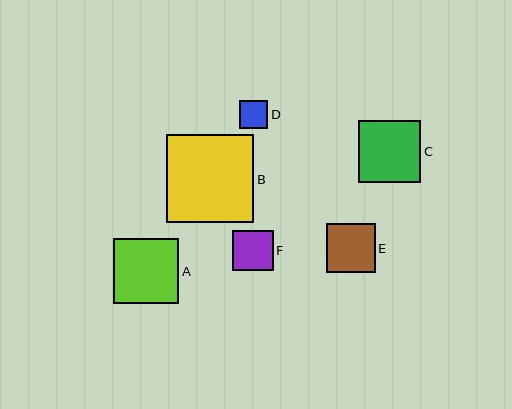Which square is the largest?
Square B is the largest with a size of approximately 88 pixels.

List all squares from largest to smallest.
From largest to smallest: B, A, C, E, F, D.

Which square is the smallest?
Square D is the smallest with a size of approximately 28 pixels.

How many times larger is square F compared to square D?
Square F is approximately 1.4 times the size of square D.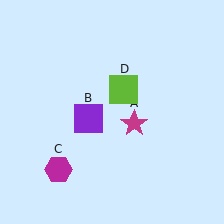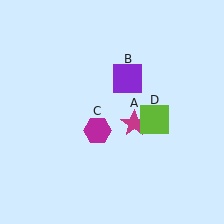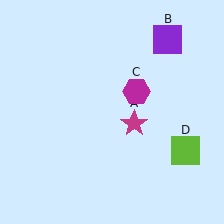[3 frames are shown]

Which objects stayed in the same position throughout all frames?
Magenta star (object A) remained stationary.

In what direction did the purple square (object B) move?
The purple square (object B) moved up and to the right.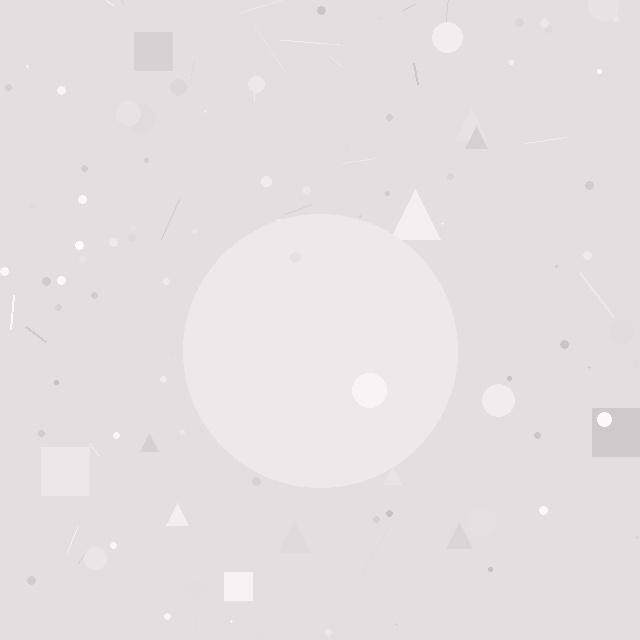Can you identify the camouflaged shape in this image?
The camouflaged shape is a circle.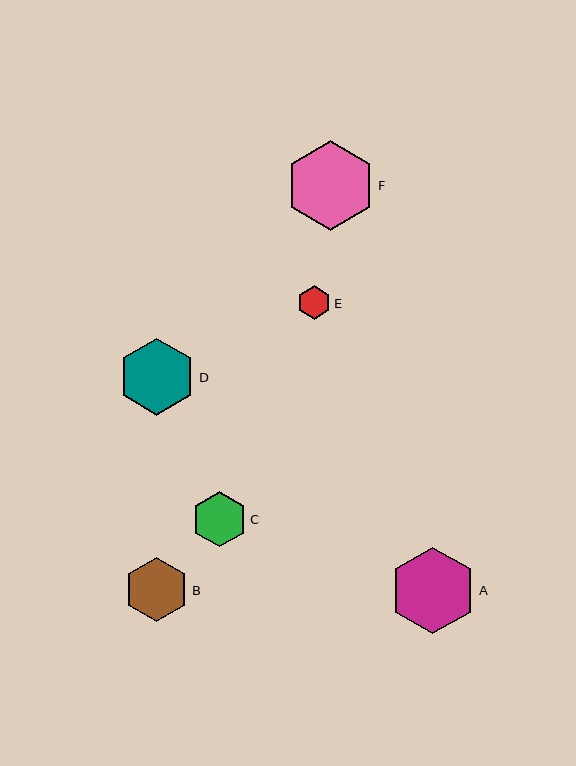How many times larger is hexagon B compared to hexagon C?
Hexagon B is approximately 1.2 times the size of hexagon C.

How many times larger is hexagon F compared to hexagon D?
Hexagon F is approximately 1.2 times the size of hexagon D.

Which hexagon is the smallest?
Hexagon E is the smallest with a size of approximately 34 pixels.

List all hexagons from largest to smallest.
From largest to smallest: F, A, D, B, C, E.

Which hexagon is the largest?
Hexagon F is the largest with a size of approximately 90 pixels.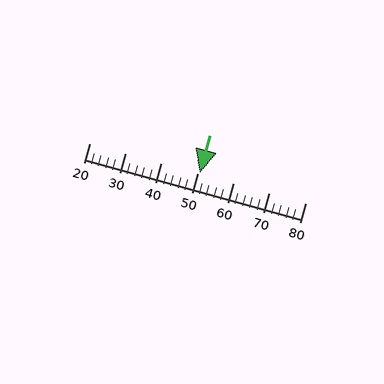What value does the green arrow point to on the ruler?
The green arrow points to approximately 51.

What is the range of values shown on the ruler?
The ruler shows values from 20 to 80.